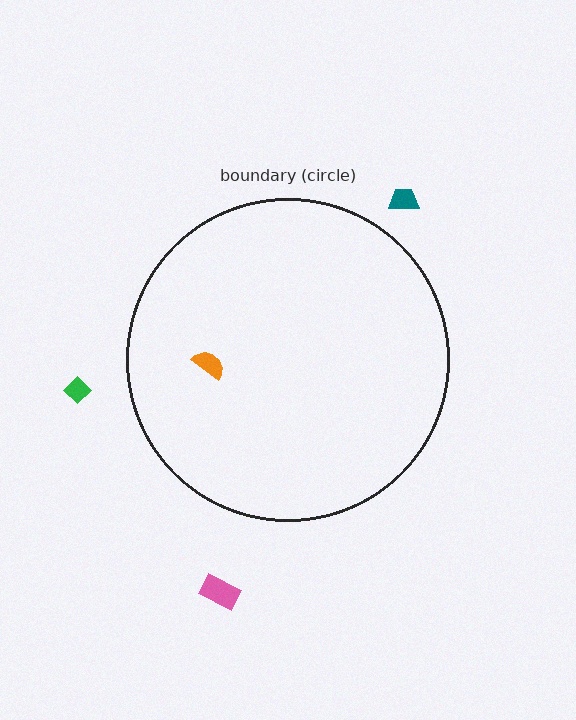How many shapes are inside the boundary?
1 inside, 3 outside.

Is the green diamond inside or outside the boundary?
Outside.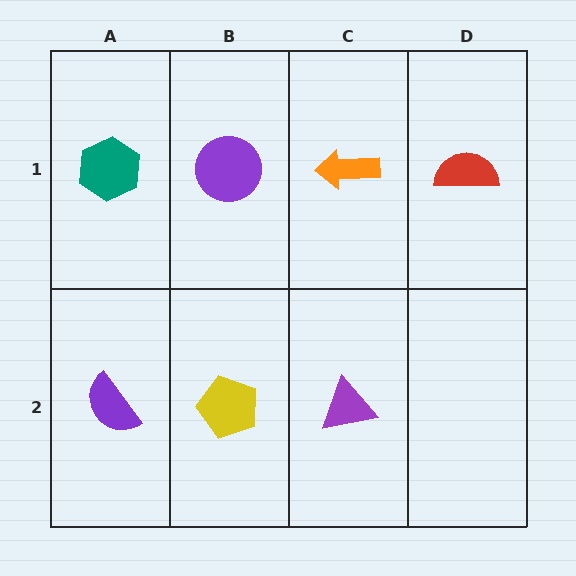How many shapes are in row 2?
3 shapes.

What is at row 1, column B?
A purple circle.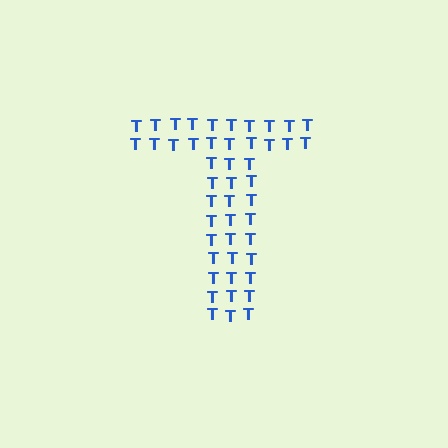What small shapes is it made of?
It is made of small letter T's.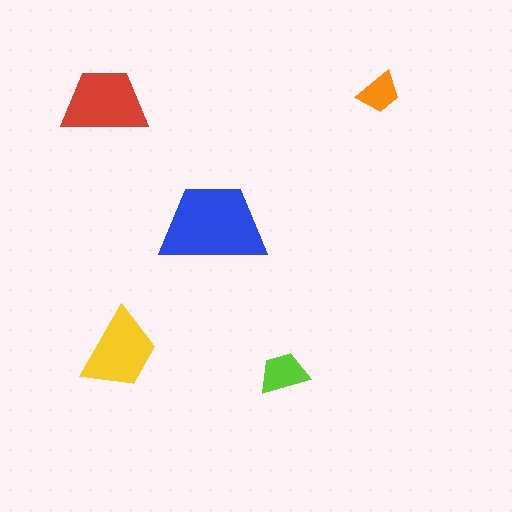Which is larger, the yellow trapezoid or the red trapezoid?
The red one.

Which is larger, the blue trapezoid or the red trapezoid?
The blue one.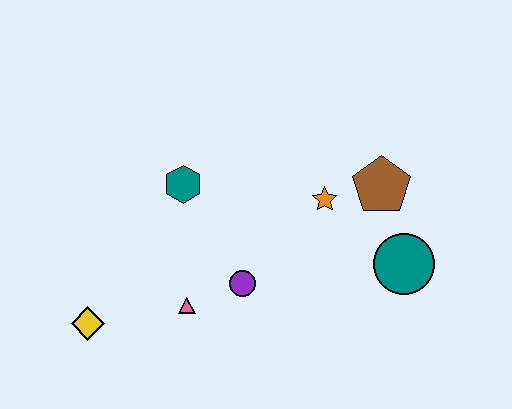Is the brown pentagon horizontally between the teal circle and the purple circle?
Yes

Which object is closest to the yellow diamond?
The pink triangle is closest to the yellow diamond.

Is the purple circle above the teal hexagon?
No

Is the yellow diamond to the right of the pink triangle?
No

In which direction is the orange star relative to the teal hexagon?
The orange star is to the right of the teal hexagon.